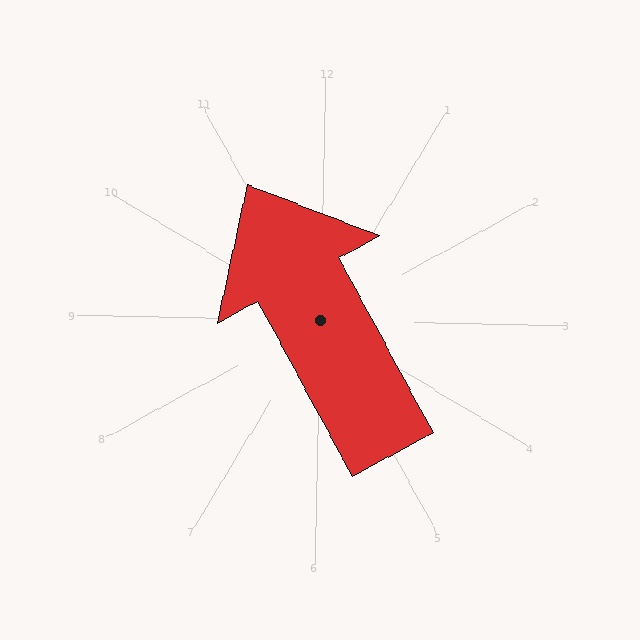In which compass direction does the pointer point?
Northwest.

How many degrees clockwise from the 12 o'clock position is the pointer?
Approximately 331 degrees.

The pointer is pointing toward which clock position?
Roughly 11 o'clock.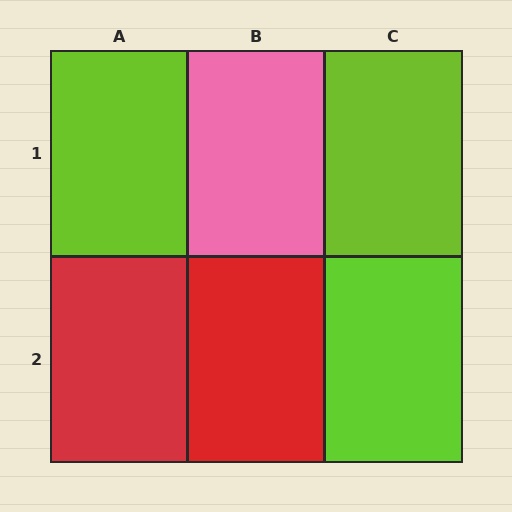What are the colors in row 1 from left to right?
Lime, pink, lime.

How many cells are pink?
1 cell is pink.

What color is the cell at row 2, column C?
Lime.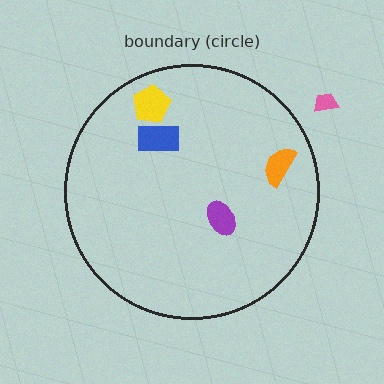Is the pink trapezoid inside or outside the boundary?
Outside.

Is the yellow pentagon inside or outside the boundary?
Inside.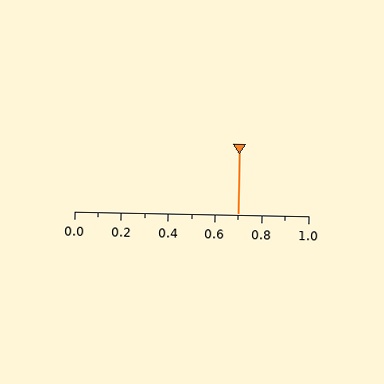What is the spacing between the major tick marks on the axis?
The major ticks are spaced 0.2 apart.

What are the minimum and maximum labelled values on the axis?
The axis runs from 0.0 to 1.0.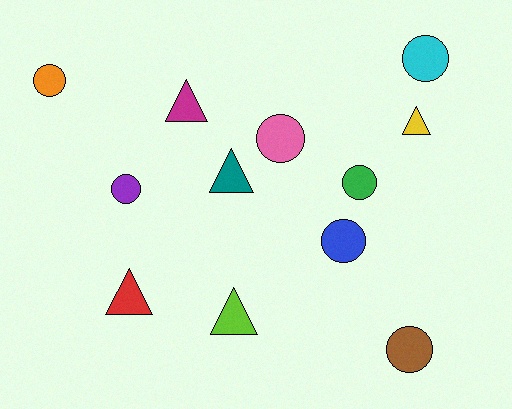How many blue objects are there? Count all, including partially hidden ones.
There is 1 blue object.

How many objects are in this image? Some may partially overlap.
There are 12 objects.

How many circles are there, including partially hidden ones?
There are 7 circles.